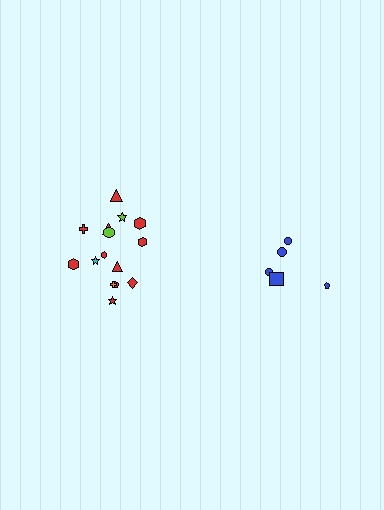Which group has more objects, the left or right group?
The left group.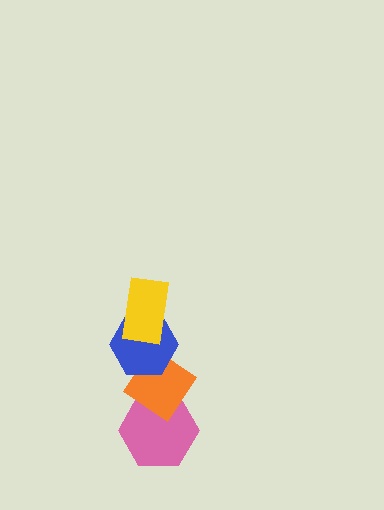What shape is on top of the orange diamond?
The blue hexagon is on top of the orange diamond.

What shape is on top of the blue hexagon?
The yellow rectangle is on top of the blue hexagon.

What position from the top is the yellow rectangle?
The yellow rectangle is 1st from the top.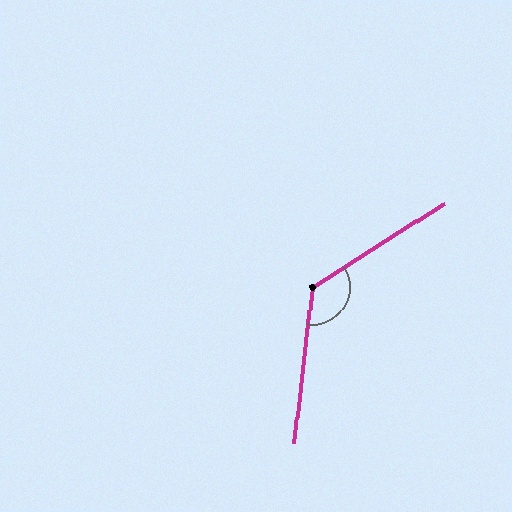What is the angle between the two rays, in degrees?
Approximately 129 degrees.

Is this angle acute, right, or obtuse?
It is obtuse.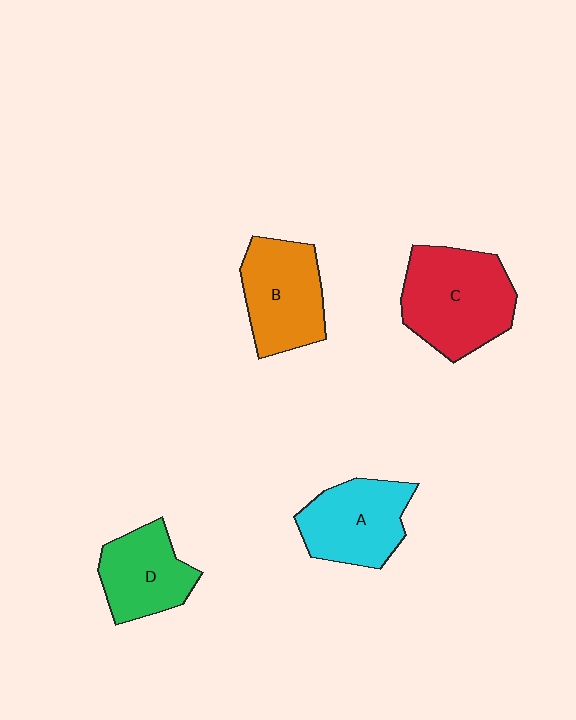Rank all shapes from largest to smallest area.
From largest to smallest: C (red), B (orange), A (cyan), D (green).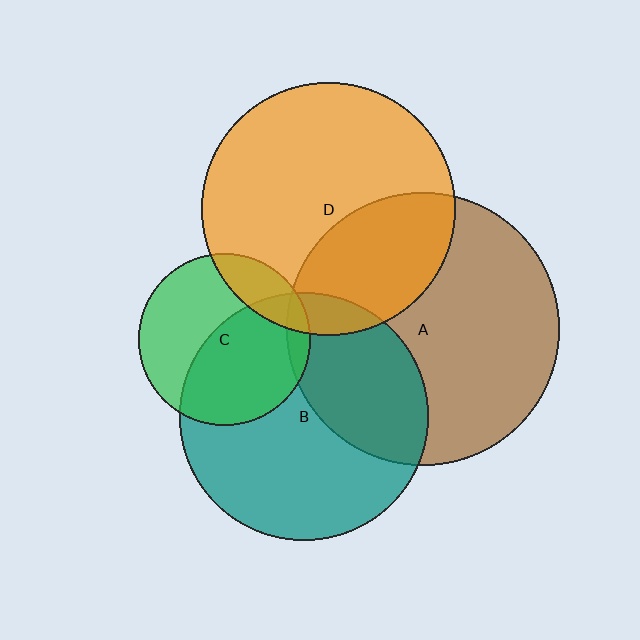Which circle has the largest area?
Circle A (brown).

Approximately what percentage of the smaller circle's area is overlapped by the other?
Approximately 35%.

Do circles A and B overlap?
Yes.